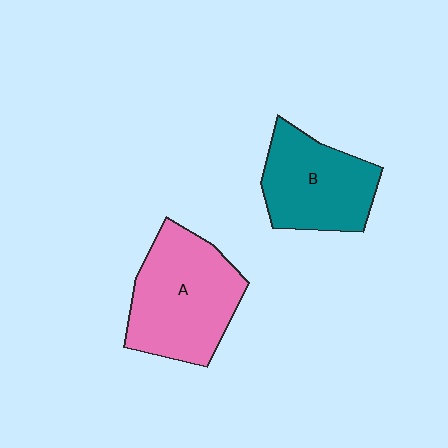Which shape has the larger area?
Shape A (pink).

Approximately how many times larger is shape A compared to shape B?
Approximately 1.2 times.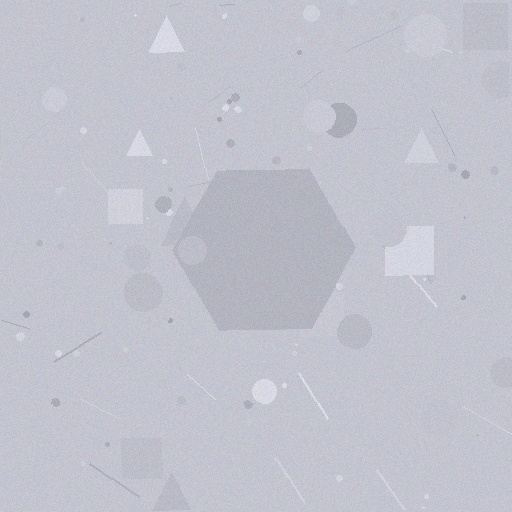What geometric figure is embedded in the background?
A hexagon is embedded in the background.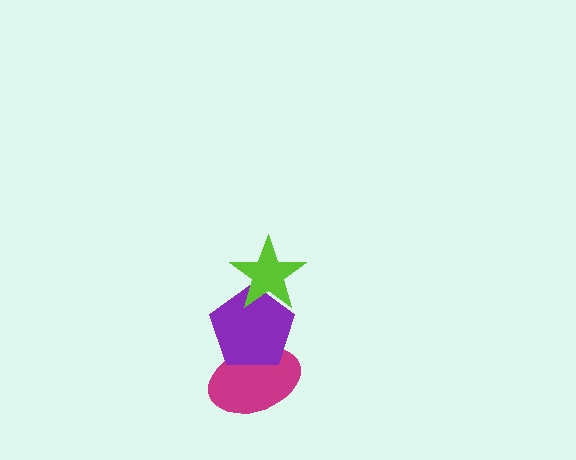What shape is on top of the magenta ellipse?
The purple pentagon is on top of the magenta ellipse.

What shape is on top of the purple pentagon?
The lime star is on top of the purple pentagon.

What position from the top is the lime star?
The lime star is 1st from the top.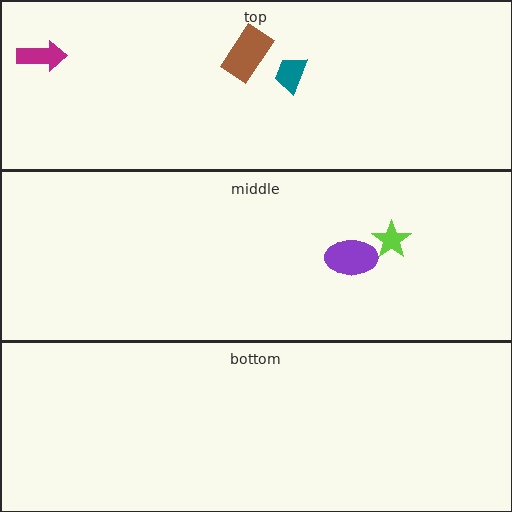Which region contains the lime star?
The middle region.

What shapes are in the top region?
The teal trapezoid, the magenta arrow, the brown rectangle.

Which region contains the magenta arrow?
The top region.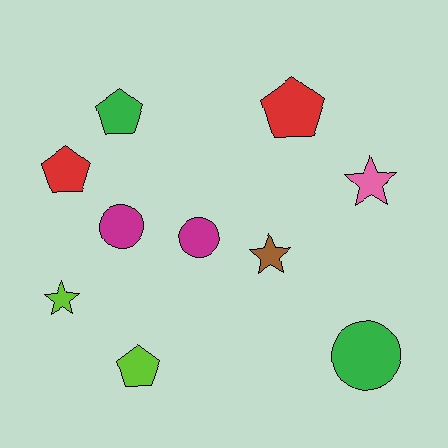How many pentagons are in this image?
There are 4 pentagons.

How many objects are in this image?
There are 10 objects.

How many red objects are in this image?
There are 2 red objects.